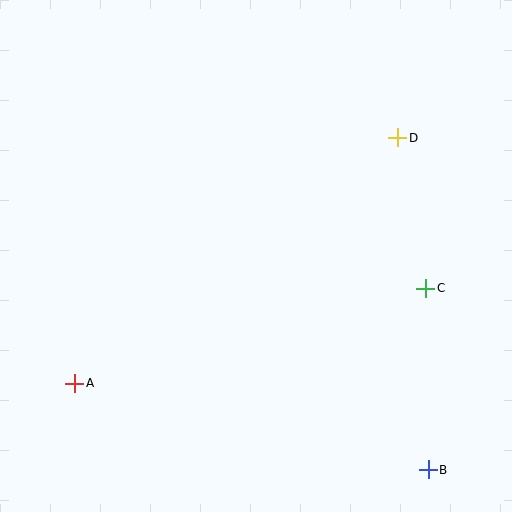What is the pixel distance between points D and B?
The distance between D and B is 333 pixels.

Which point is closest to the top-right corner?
Point D is closest to the top-right corner.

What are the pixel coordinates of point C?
Point C is at (426, 288).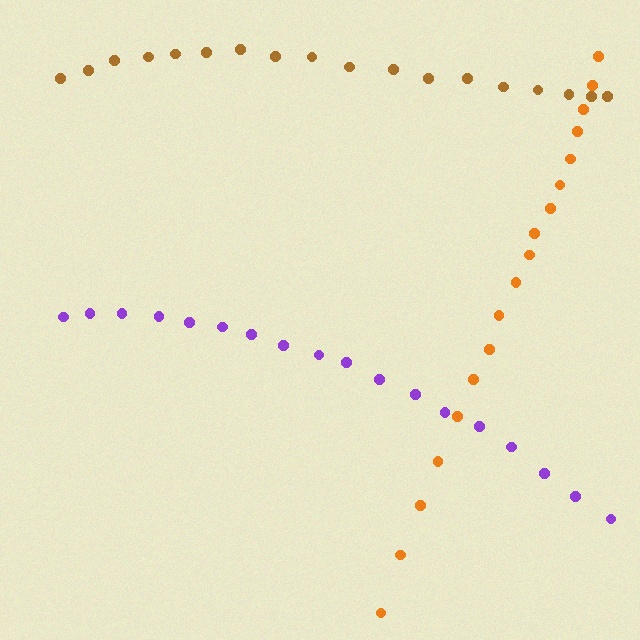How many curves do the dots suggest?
There are 3 distinct paths.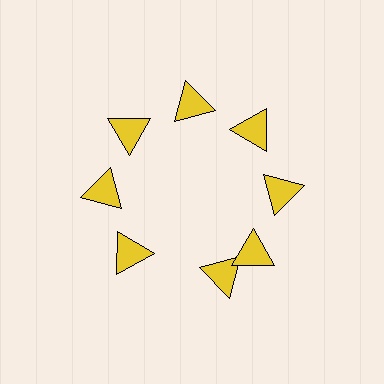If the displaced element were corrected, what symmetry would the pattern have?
It would have 8-fold rotational symmetry — the pattern would map onto itself every 45 degrees.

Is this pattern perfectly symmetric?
No. The 8 yellow triangles are arranged in a ring, but one element near the 6 o'clock position is rotated out of alignment along the ring, breaking the 8-fold rotational symmetry.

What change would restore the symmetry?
The symmetry would be restored by rotating it back into even spacing with its neighbors so that all 8 triangles sit at equal angles and equal distance from the center.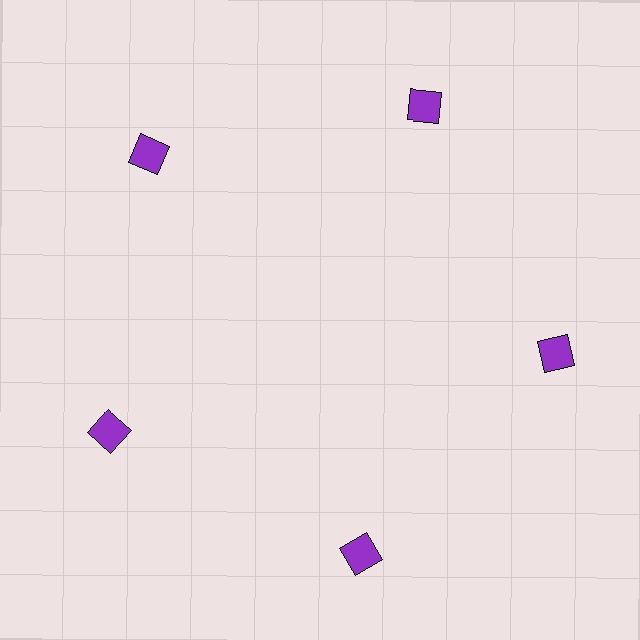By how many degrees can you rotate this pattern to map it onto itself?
The pattern maps onto itself every 72 degrees of rotation.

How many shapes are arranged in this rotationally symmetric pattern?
There are 5 shapes, arranged in 5 groups of 1.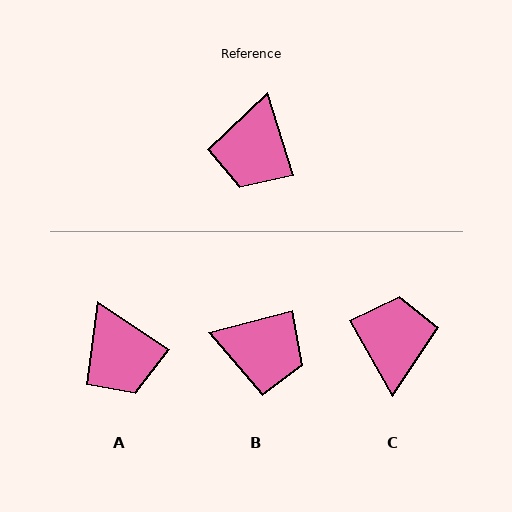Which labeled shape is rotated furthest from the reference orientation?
C, about 168 degrees away.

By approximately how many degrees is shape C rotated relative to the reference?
Approximately 168 degrees clockwise.